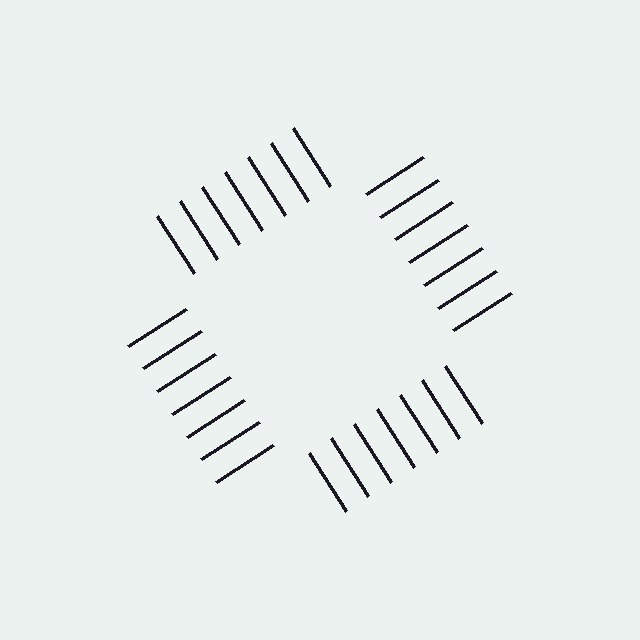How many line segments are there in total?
28 — 7 along each of the 4 edges.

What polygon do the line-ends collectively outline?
An illusory square — the line segments terminate on its edges but no continuous stroke is drawn.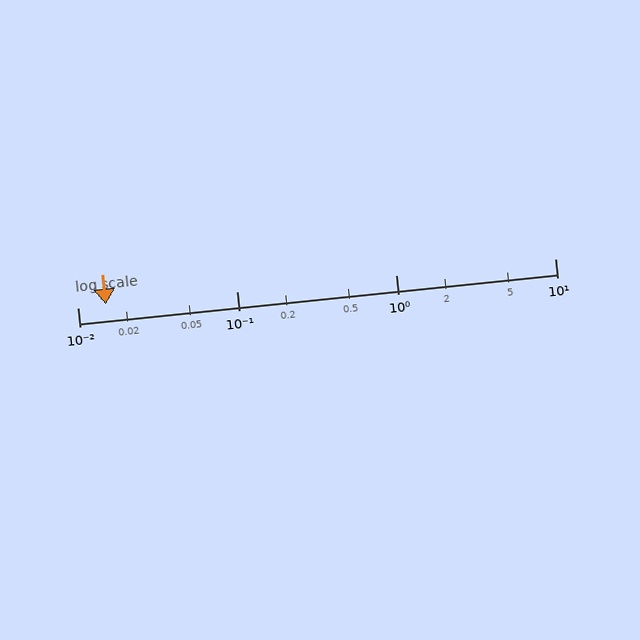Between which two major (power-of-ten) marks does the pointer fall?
The pointer is between 0.01 and 0.1.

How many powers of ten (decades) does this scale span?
The scale spans 3 decades, from 0.01 to 10.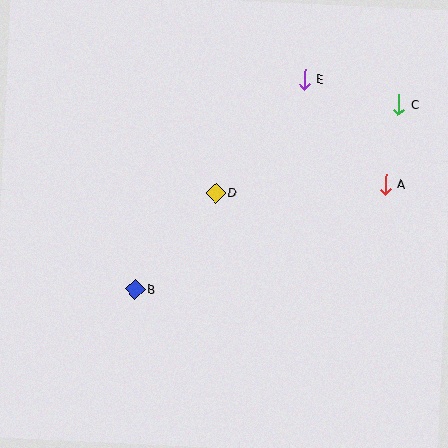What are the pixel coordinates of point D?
Point D is at (216, 193).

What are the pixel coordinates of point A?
Point A is at (386, 184).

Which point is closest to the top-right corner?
Point C is closest to the top-right corner.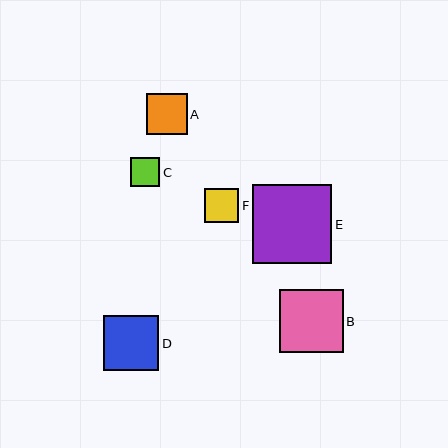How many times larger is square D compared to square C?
Square D is approximately 1.9 times the size of square C.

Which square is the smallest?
Square C is the smallest with a size of approximately 29 pixels.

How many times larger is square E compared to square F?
Square E is approximately 2.3 times the size of square F.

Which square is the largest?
Square E is the largest with a size of approximately 79 pixels.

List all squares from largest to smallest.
From largest to smallest: E, B, D, A, F, C.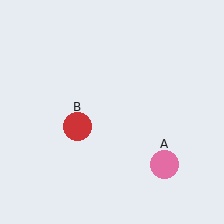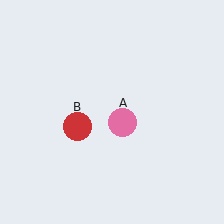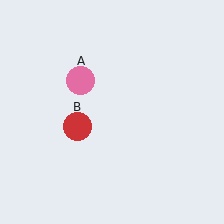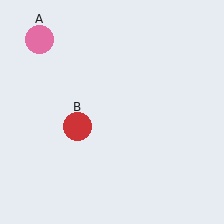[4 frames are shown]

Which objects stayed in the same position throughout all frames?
Red circle (object B) remained stationary.